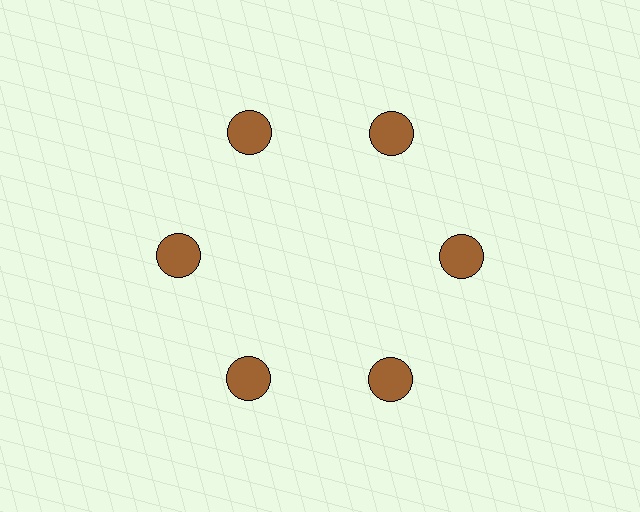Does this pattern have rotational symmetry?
Yes, this pattern has 6-fold rotational symmetry. It looks the same after rotating 60 degrees around the center.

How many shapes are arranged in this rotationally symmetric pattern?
There are 6 shapes, arranged in 6 groups of 1.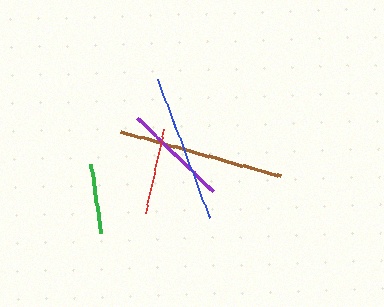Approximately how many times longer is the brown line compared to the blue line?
The brown line is approximately 1.1 times the length of the blue line.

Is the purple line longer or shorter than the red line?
The purple line is longer than the red line.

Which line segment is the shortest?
The green line is the shortest at approximately 70 pixels.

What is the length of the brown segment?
The brown segment is approximately 166 pixels long.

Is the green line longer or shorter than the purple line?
The purple line is longer than the green line.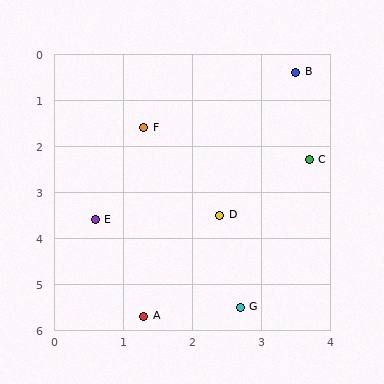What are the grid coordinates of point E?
Point E is at approximately (0.6, 3.6).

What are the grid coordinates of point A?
Point A is at approximately (1.3, 5.7).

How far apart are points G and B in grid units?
Points G and B are about 5.2 grid units apart.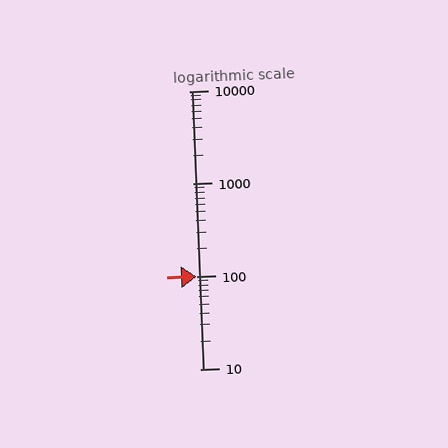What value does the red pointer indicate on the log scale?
The pointer indicates approximately 100.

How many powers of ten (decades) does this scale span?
The scale spans 3 decades, from 10 to 10000.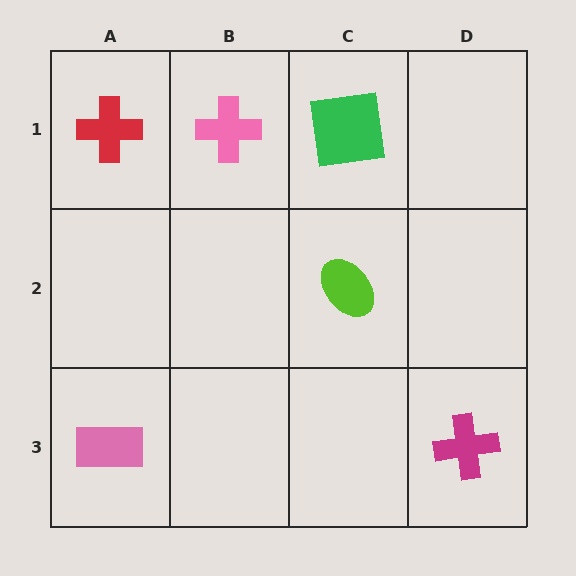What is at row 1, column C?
A green square.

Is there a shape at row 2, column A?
No, that cell is empty.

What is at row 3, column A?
A pink rectangle.